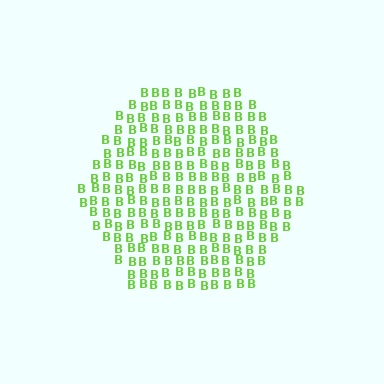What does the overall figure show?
The overall figure shows a hexagon.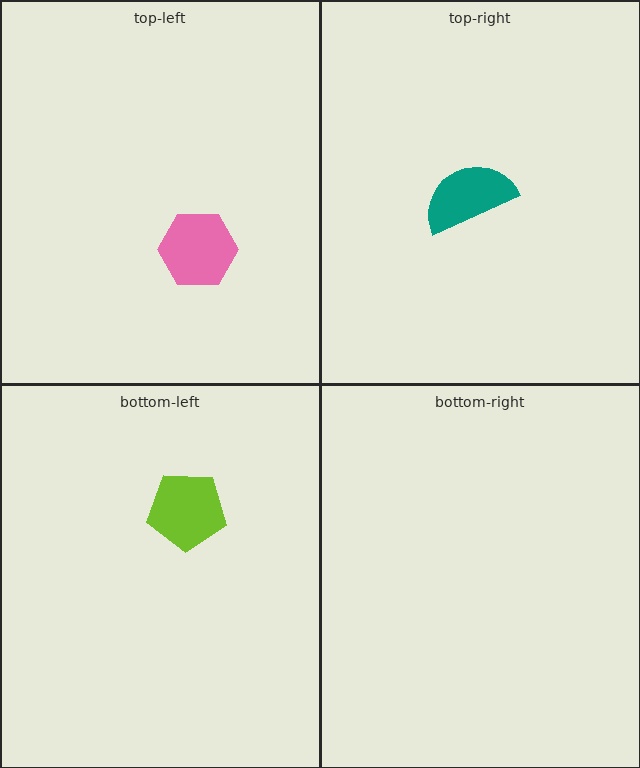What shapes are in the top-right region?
The teal semicircle.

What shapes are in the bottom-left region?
The lime pentagon.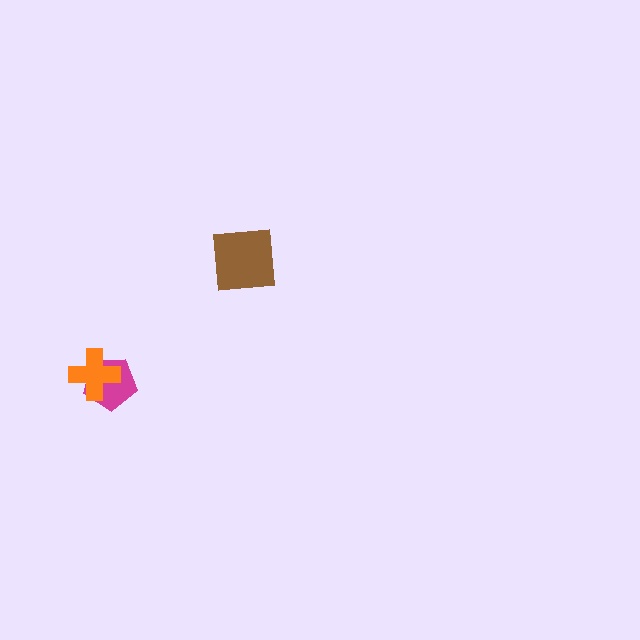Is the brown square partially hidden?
No, no other shape covers it.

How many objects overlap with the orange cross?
1 object overlaps with the orange cross.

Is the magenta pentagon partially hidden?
Yes, it is partially covered by another shape.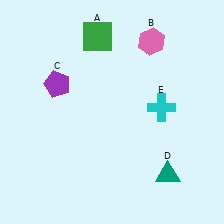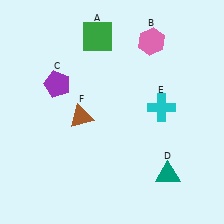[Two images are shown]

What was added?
A brown triangle (F) was added in Image 2.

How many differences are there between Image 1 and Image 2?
There is 1 difference between the two images.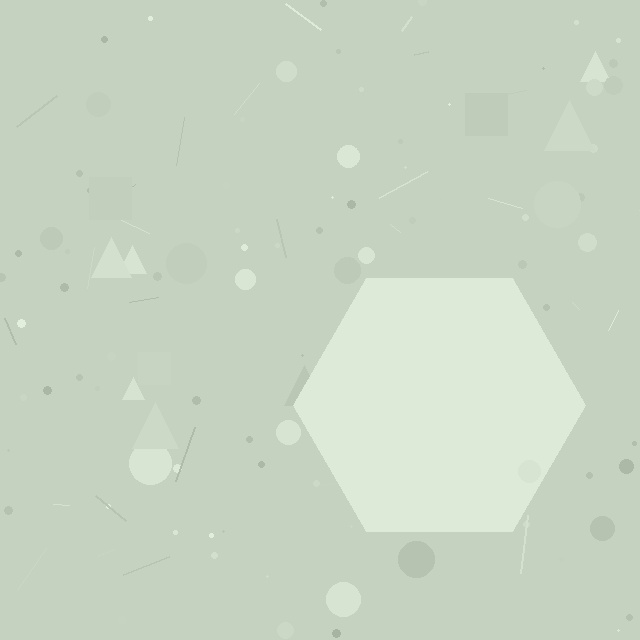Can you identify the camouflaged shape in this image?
The camouflaged shape is a hexagon.